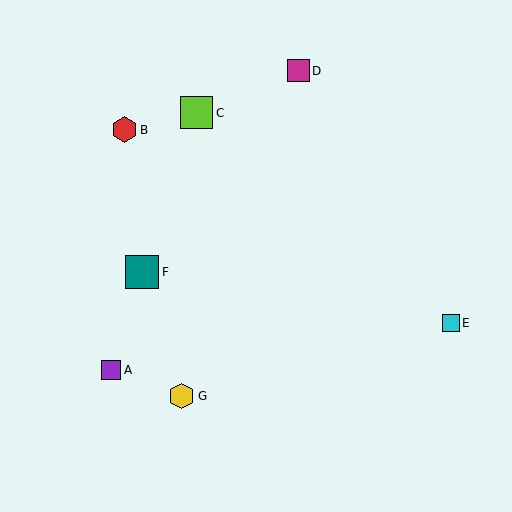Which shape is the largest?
The teal square (labeled F) is the largest.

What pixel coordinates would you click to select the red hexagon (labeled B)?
Click at (125, 130) to select the red hexagon B.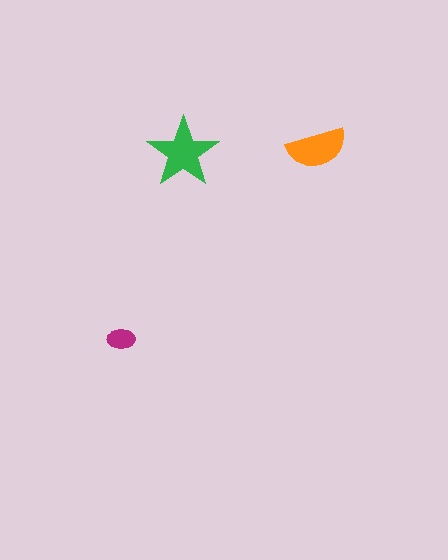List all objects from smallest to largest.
The magenta ellipse, the orange semicircle, the green star.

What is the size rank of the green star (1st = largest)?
1st.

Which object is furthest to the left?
The magenta ellipse is leftmost.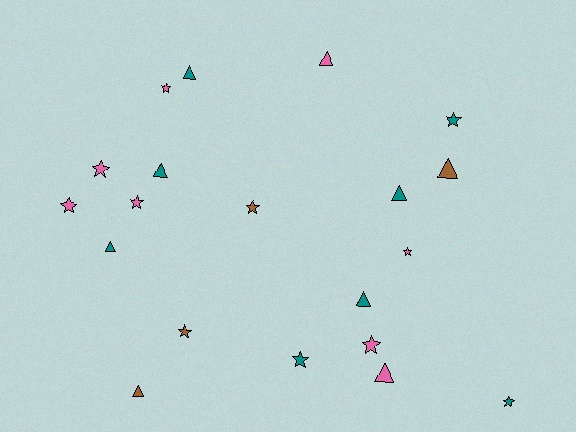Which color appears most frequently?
Teal, with 8 objects.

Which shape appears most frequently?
Star, with 11 objects.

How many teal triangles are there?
There are 5 teal triangles.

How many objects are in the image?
There are 20 objects.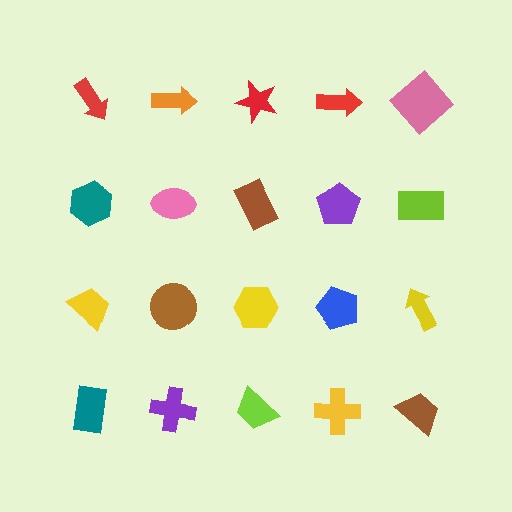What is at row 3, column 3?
A yellow hexagon.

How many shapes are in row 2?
5 shapes.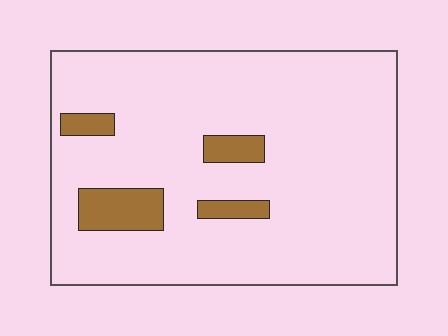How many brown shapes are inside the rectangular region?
4.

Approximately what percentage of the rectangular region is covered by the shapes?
Approximately 10%.